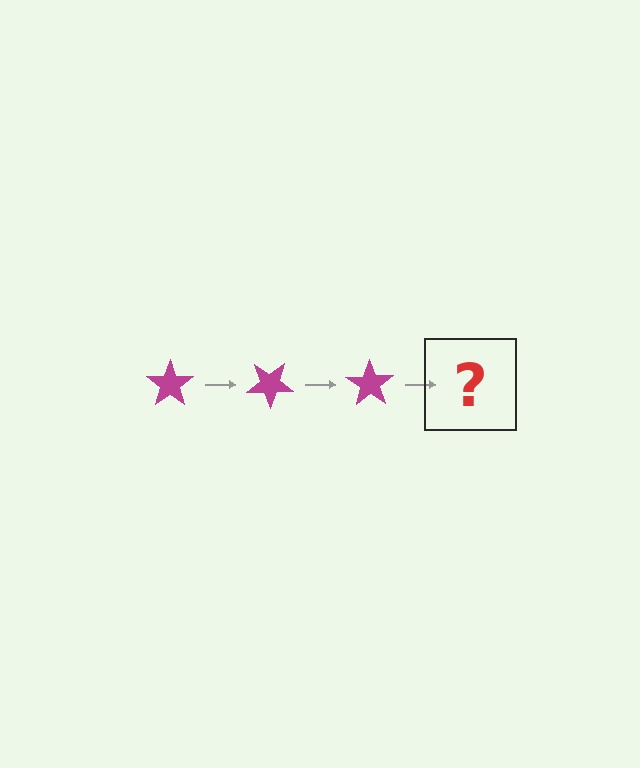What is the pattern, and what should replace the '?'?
The pattern is that the star rotates 35 degrees each step. The '?' should be a magenta star rotated 105 degrees.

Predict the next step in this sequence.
The next step is a magenta star rotated 105 degrees.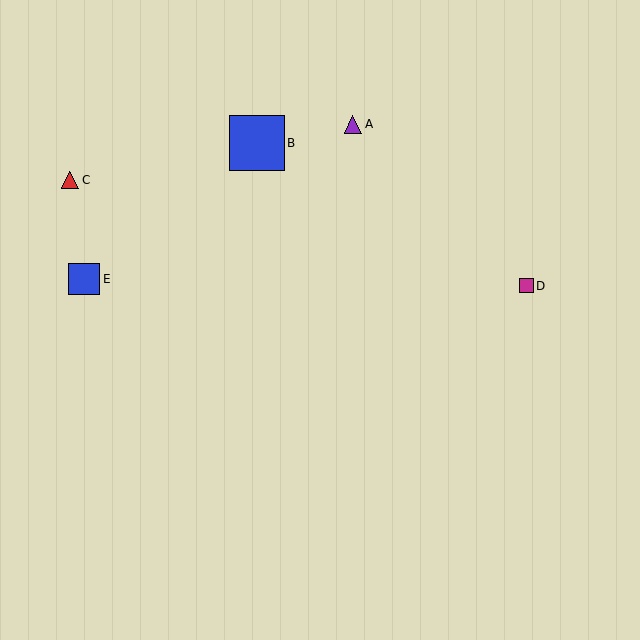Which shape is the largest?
The blue square (labeled B) is the largest.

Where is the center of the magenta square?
The center of the magenta square is at (526, 286).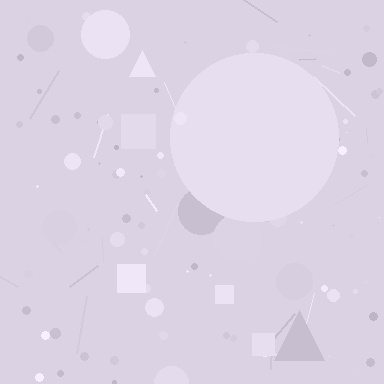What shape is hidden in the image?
A circle is hidden in the image.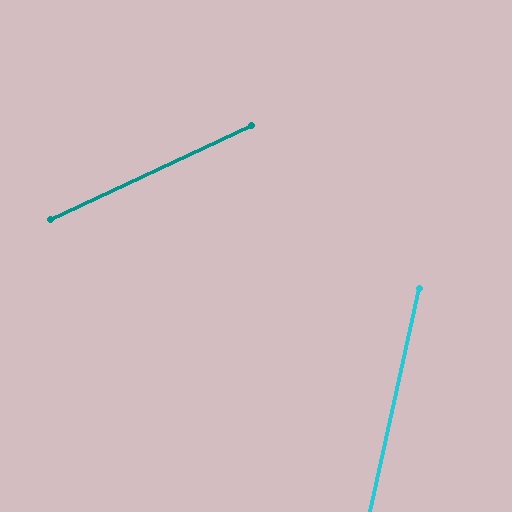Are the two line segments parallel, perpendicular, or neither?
Neither parallel nor perpendicular — they differ by about 52°.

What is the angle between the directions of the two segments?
Approximately 52 degrees.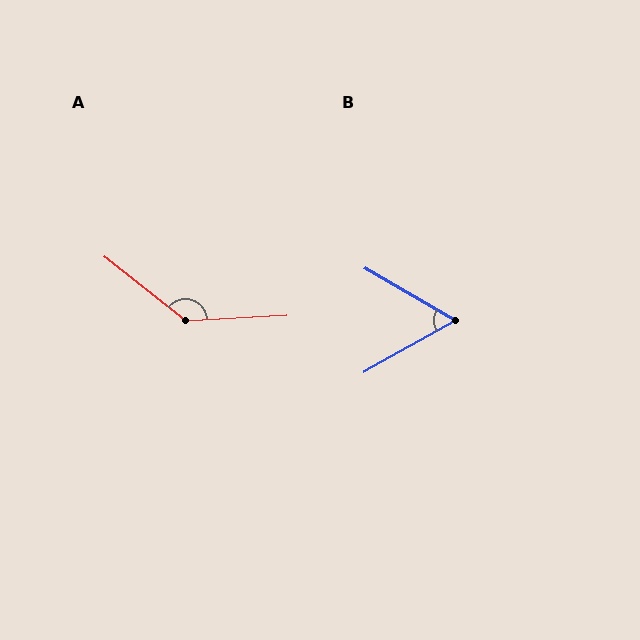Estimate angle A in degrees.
Approximately 139 degrees.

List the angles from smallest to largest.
B (60°), A (139°).